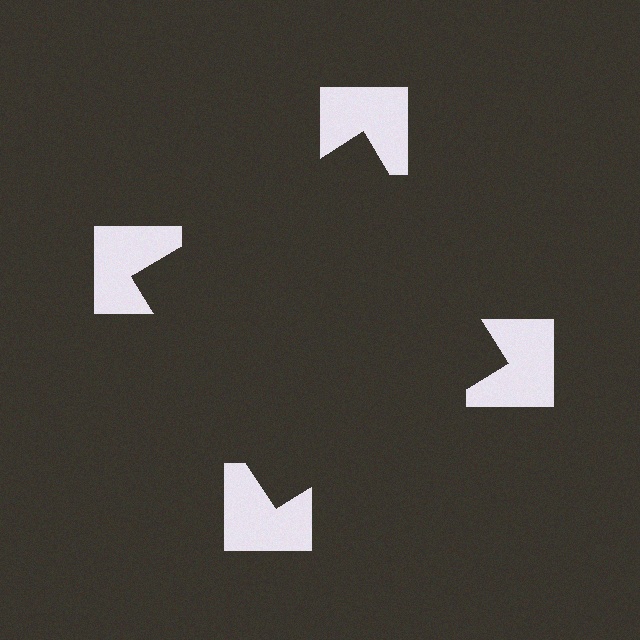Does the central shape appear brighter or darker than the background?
It typically appears slightly darker than the background, even though no actual brightness change is drawn.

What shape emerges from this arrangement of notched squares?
An illusory square — its edges are inferred from the aligned wedge cuts in the notched squares, not physically drawn.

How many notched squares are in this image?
There are 4 — one at each vertex of the illusory square.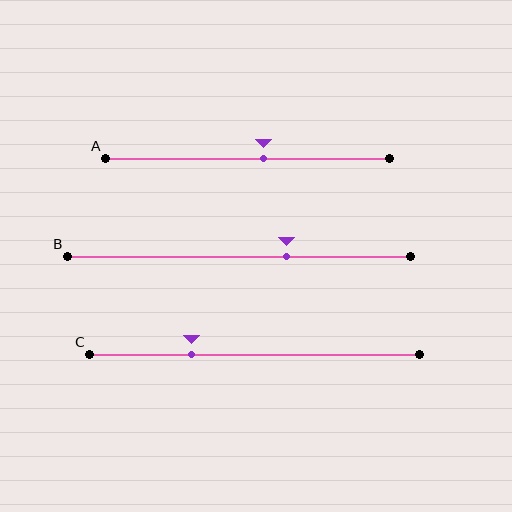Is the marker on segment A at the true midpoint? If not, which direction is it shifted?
No, the marker on segment A is shifted to the right by about 6% of the segment length.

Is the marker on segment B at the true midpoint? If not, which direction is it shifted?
No, the marker on segment B is shifted to the right by about 14% of the segment length.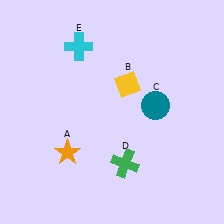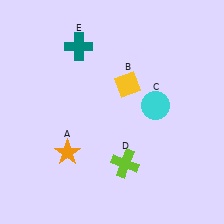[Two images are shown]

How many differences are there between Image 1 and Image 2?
There are 3 differences between the two images.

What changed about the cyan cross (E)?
In Image 1, E is cyan. In Image 2, it changed to teal.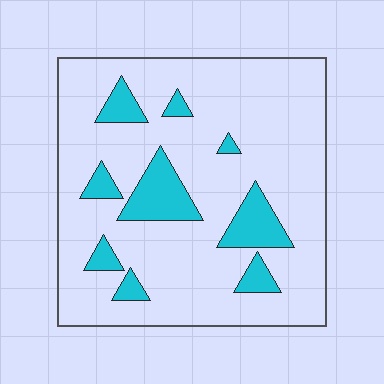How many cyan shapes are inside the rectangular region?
9.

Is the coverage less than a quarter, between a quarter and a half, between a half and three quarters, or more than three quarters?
Less than a quarter.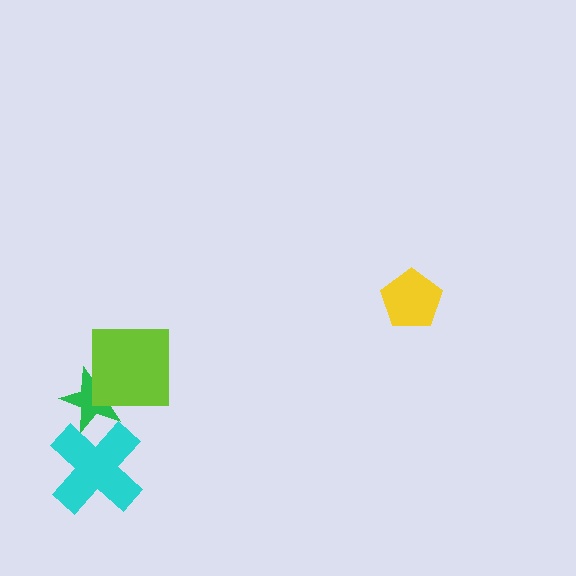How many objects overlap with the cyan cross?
1 object overlaps with the cyan cross.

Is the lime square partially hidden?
No, no other shape covers it.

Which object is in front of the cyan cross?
The green star is in front of the cyan cross.